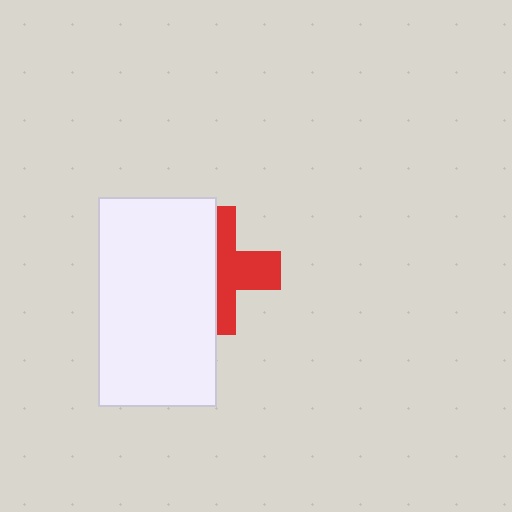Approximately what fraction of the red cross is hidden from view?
Roughly 52% of the red cross is hidden behind the white rectangle.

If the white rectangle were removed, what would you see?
You would see the complete red cross.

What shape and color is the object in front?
The object in front is a white rectangle.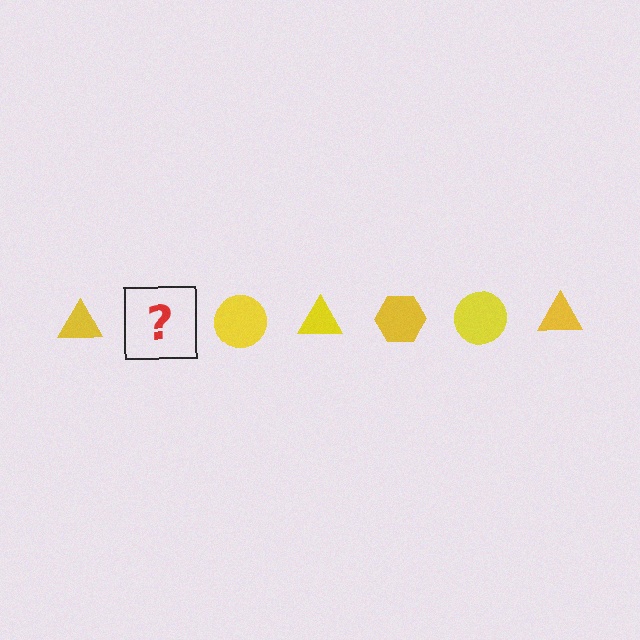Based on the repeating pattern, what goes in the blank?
The blank should be a yellow hexagon.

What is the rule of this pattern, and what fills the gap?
The rule is that the pattern cycles through triangle, hexagon, circle shapes in yellow. The gap should be filled with a yellow hexagon.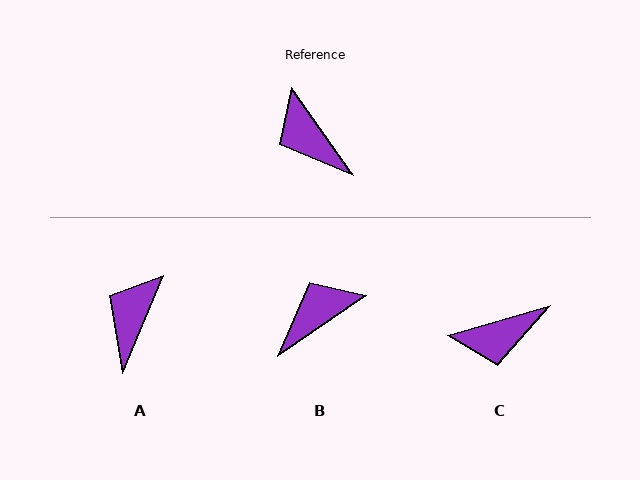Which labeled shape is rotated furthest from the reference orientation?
B, about 91 degrees away.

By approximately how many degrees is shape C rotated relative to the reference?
Approximately 71 degrees counter-clockwise.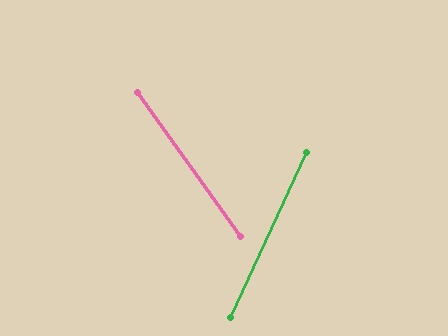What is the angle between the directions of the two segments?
Approximately 61 degrees.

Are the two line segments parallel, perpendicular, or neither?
Neither parallel nor perpendicular — they differ by about 61°.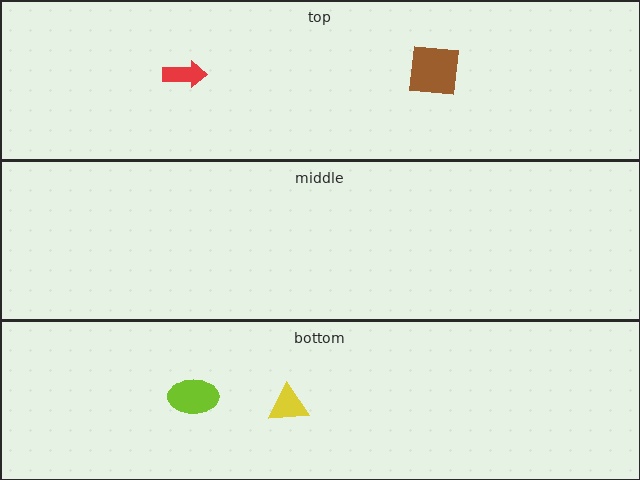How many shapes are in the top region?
2.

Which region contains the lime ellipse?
The bottom region.